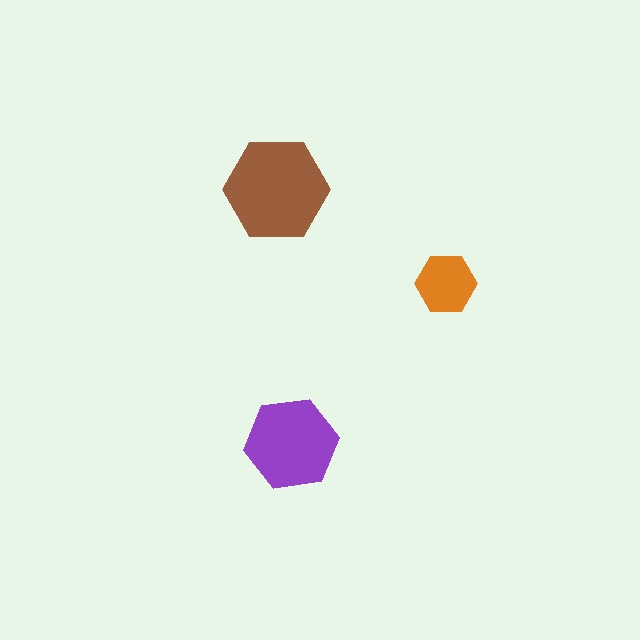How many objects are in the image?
There are 3 objects in the image.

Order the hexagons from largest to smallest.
the brown one, the purple one, the orange one.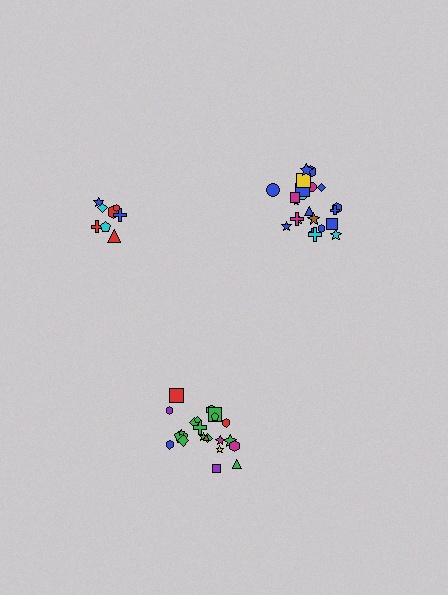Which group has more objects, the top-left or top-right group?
The top-right group.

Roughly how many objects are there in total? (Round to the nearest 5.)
Roughly 50 objects in total.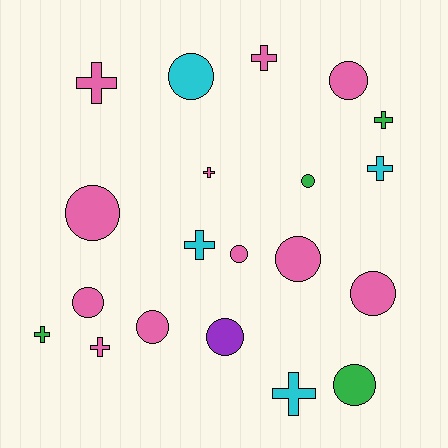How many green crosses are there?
There are 2 green crosses.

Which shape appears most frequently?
Circle, with 11 objects.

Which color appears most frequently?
Pink, with 11 objects.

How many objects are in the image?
There are 20 objects.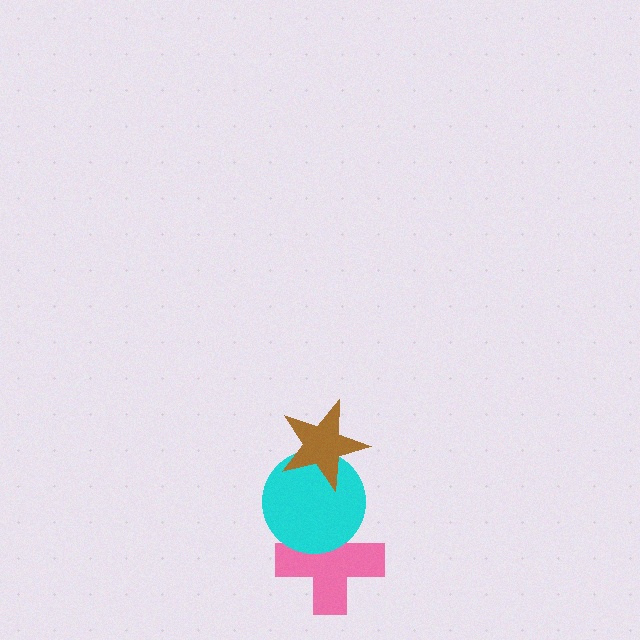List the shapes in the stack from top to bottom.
From top to bottom: the brown star, the cyan circle, the pink cross.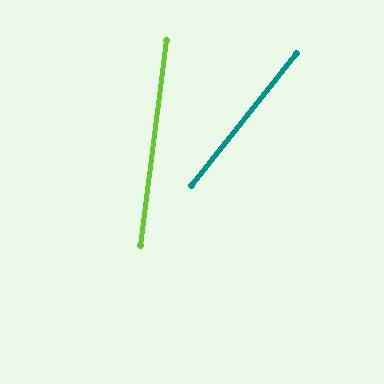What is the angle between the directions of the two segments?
Approximately 31 degrees.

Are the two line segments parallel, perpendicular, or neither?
Neither parallel nor perpendicular — they differ by about 31°.